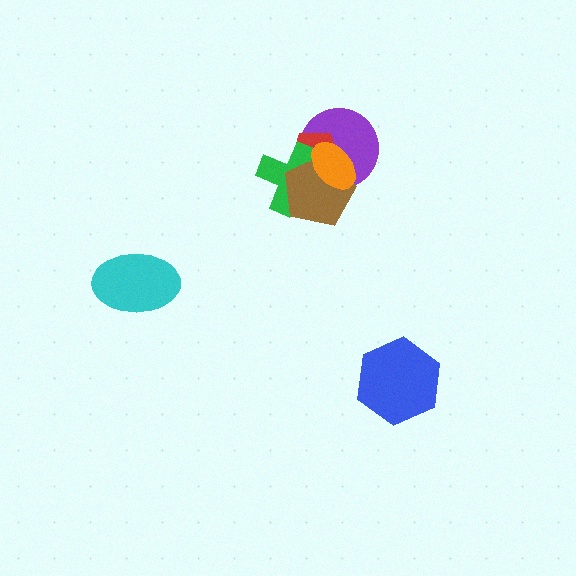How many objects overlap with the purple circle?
4 objects overlap with the purple circle.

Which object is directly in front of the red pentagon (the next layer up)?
The green cross is directly in front of the red pentagon.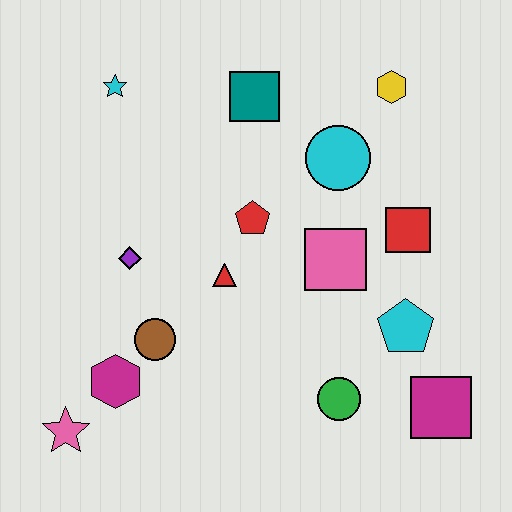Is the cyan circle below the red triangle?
No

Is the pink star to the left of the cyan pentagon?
Yes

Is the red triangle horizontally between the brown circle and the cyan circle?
Yes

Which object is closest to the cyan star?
The teal square is closest to the cyan star.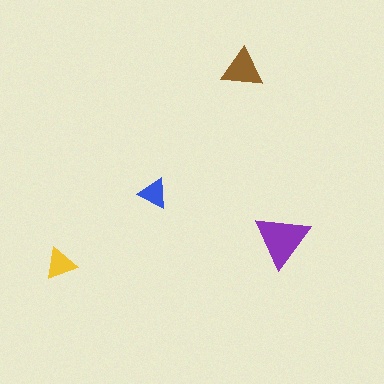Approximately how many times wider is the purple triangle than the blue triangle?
About 2 times wider.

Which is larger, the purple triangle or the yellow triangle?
The purple one.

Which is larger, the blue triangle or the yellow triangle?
The yellow one.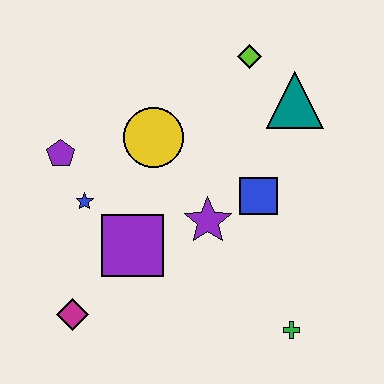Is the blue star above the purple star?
Yes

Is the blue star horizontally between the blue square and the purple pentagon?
Yes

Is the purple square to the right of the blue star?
Yes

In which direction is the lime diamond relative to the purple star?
The lime diamond is above the purple star.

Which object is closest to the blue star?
The purple pentagon is closest to the blue star.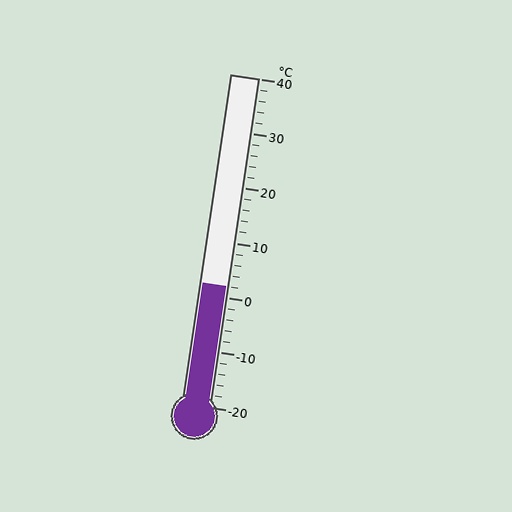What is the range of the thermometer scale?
The thermometer scale ranges from -20°C to 40°C.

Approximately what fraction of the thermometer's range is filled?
The thermometer is filled to approximately 35% of its range.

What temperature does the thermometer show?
The thermometer shows approximately 2°C.